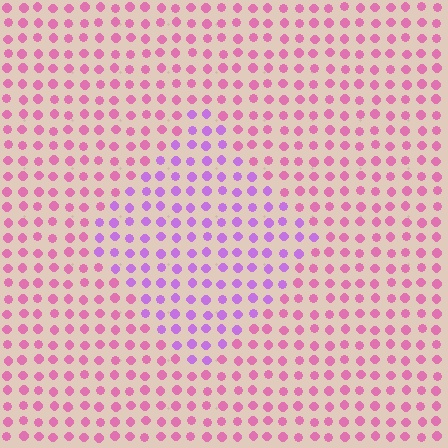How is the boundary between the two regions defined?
The boundary is defined purely by a slight shift in hue (about 42 degrees). Spacing, size, and orientation are identical on both sides.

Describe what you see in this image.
The image is filled with small pink elements in a uniform arrangement. A diamond-shaped region is visible where the elements are tinted to a slightly different hue, forming a subtle color boundary.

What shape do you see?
I see a diamond.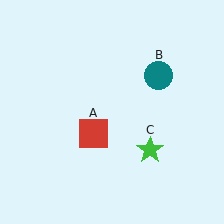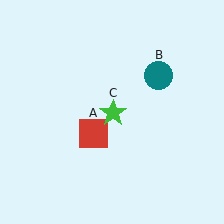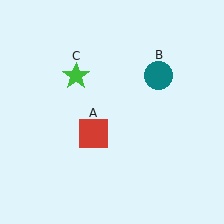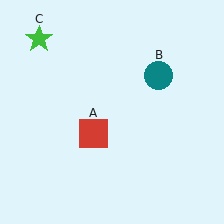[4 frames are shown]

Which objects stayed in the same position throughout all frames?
Red square (object A) and teal circle (object B) remained stationary.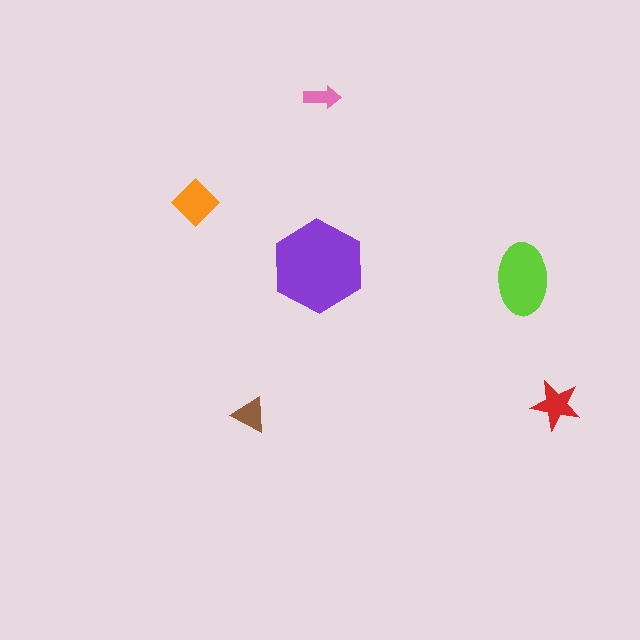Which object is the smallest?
The pink arrow.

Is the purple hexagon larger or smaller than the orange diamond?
Larger.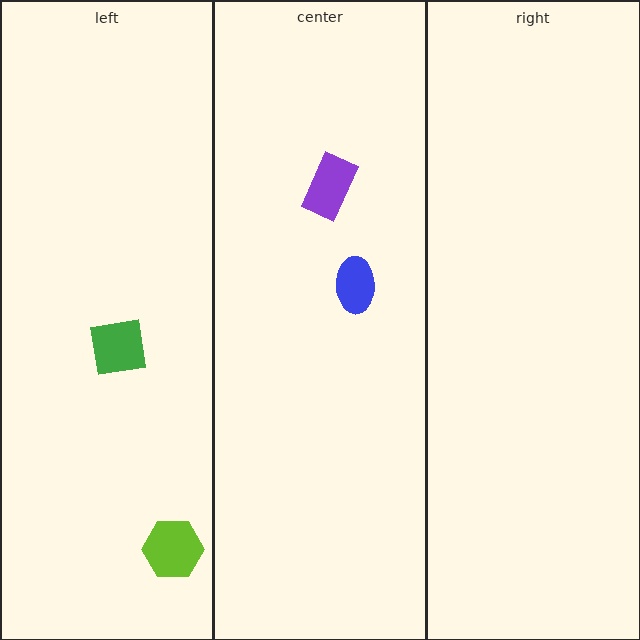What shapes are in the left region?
The lime hexagon, the green square.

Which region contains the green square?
The left region.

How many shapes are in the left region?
2.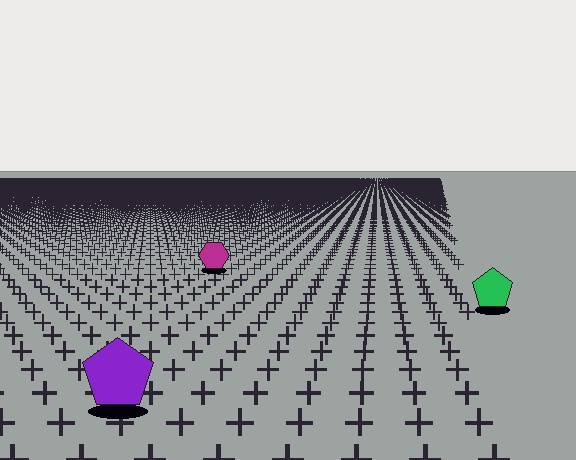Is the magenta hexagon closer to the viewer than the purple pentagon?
No. The purple pentagon is closer — you can tell from the texture gradient: the ground texture is coarser near it.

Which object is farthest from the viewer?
The magenta hexagon is farthest from the viewer. It appears smaller and the ground texture around it is denser.